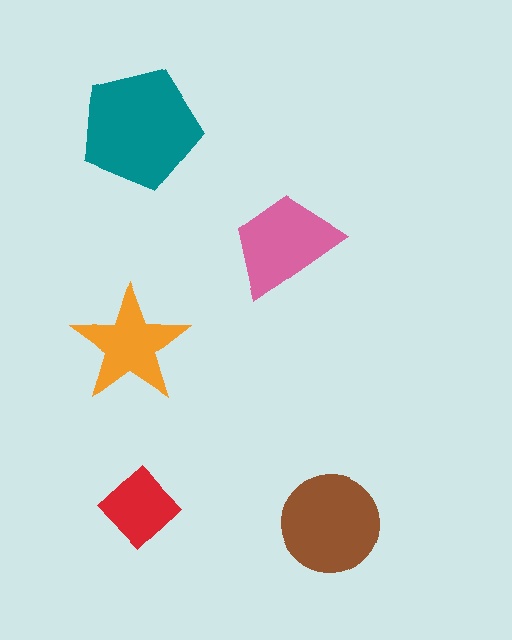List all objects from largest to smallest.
The teal pentagon, the brown circle, the pink trapezoid, the orange star, the red diamond.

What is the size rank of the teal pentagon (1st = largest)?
1st.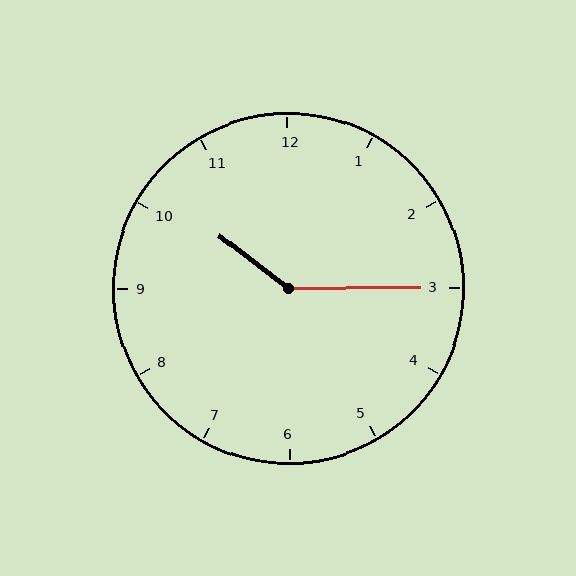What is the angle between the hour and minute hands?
Approximately 142 degrees.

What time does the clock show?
10:15.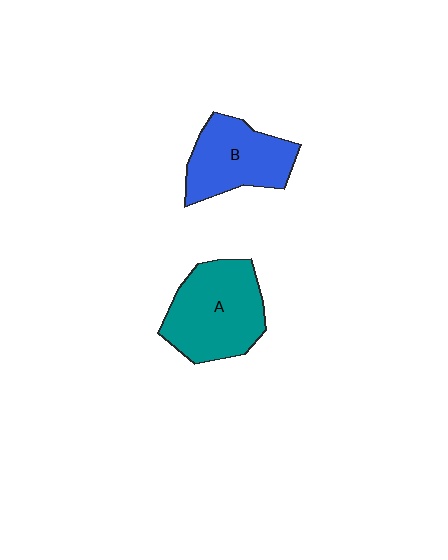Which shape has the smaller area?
Shape B (blue).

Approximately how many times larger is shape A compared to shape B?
Approximately 1.2 times.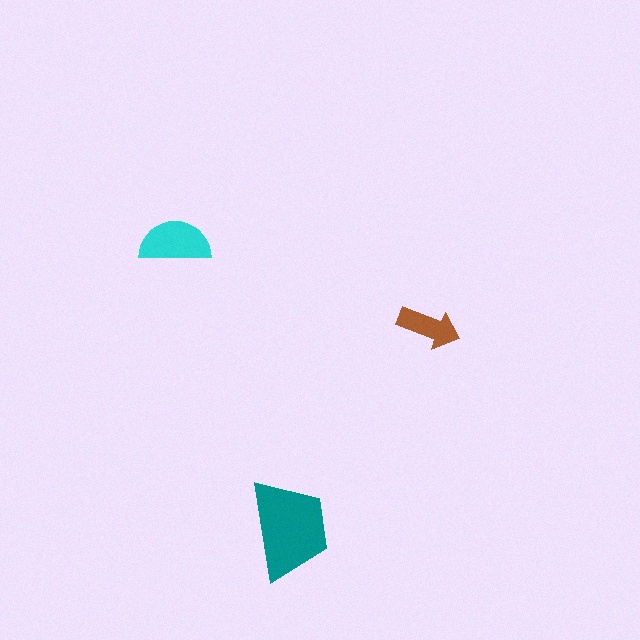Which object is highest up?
The cyan semicircle is topmost.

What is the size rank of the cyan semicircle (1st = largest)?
2nd.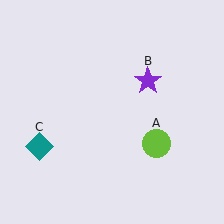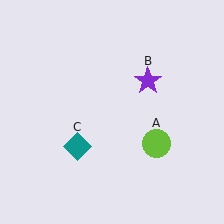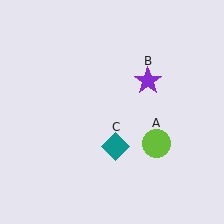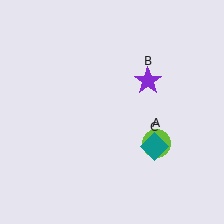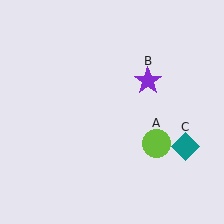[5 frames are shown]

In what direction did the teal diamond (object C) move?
The teal diamond (object C) moved right.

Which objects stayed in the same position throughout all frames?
Lime circle (object A) and purple star (object B) remained stationary.